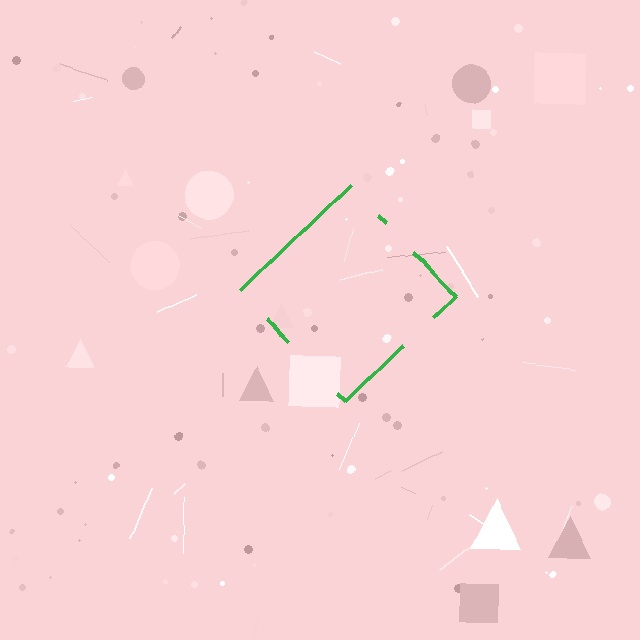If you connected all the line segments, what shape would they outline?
They would outline a diamond.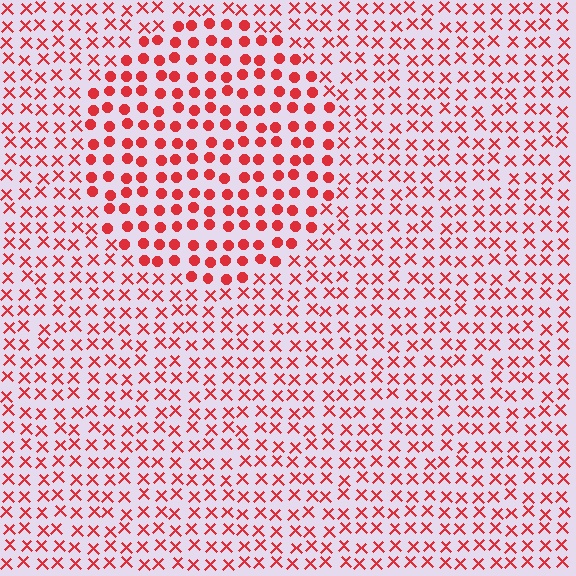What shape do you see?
I see a circle.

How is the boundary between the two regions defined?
The boundary is defined by a change in element shape: circles inside vs. X marks outside. All elements share the same color and spacing.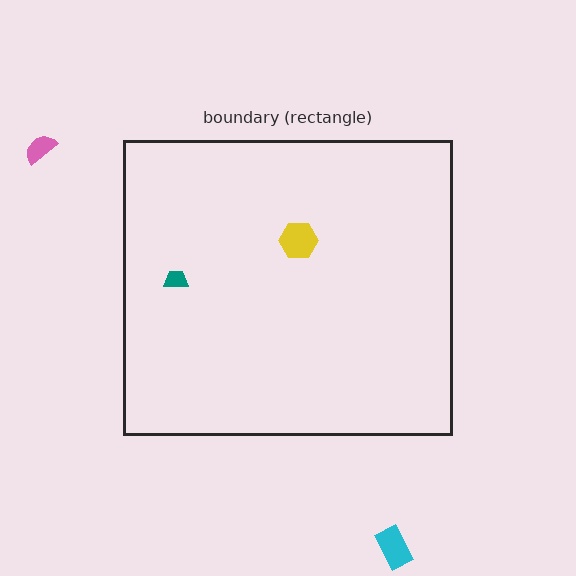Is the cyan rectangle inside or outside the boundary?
Outside.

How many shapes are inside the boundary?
2 inside, 2 outside.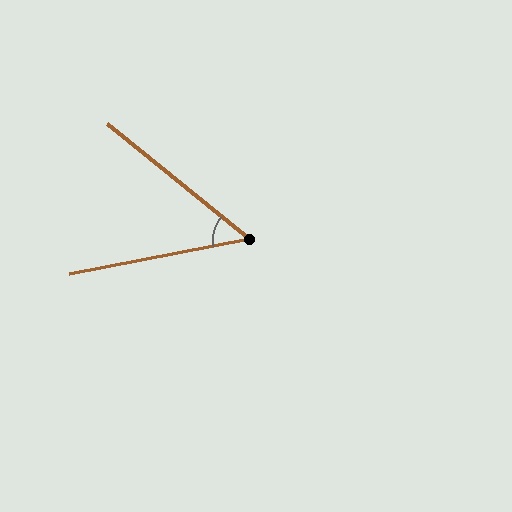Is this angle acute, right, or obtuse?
It is acute.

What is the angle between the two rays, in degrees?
Approximately 50 degrees.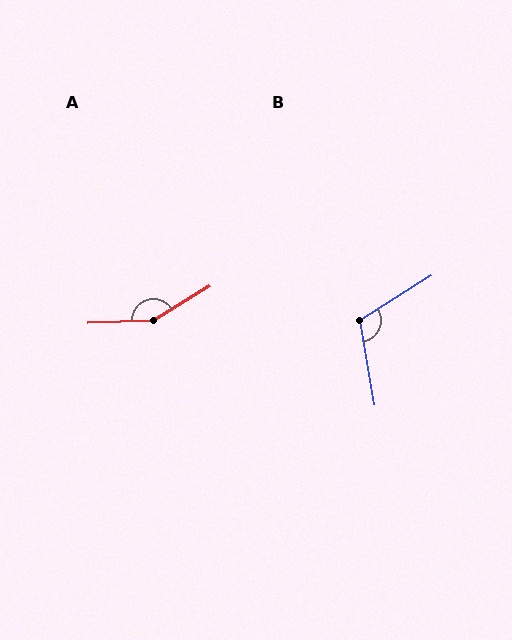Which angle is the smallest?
B, at approximately 113 degrees.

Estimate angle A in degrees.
Approximately 151 degrees.